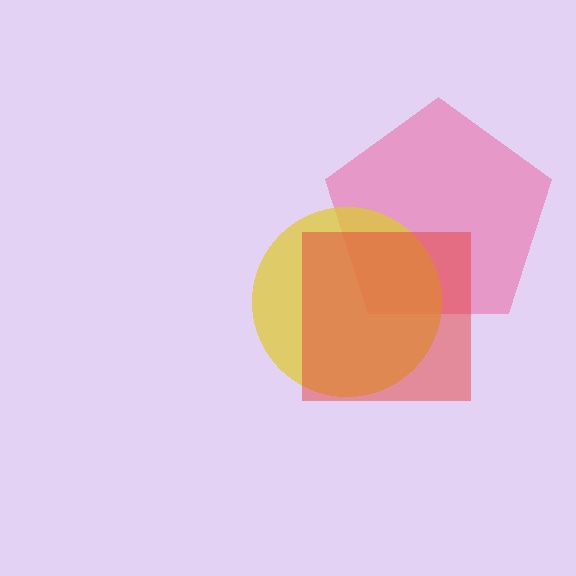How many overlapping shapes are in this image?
There are 3 overlapping shapes in the image.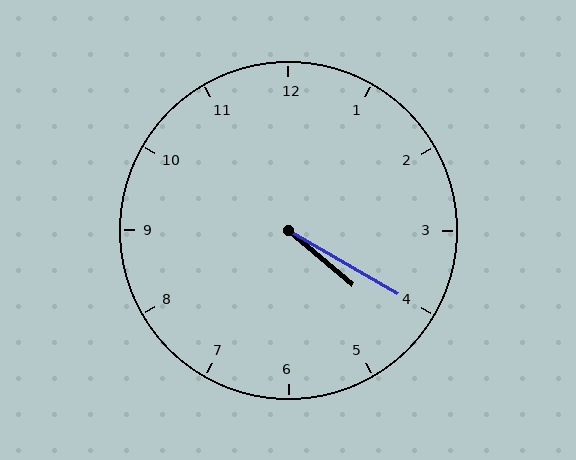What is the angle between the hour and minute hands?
Approximately 10 degrees.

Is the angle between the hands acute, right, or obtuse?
It is acute.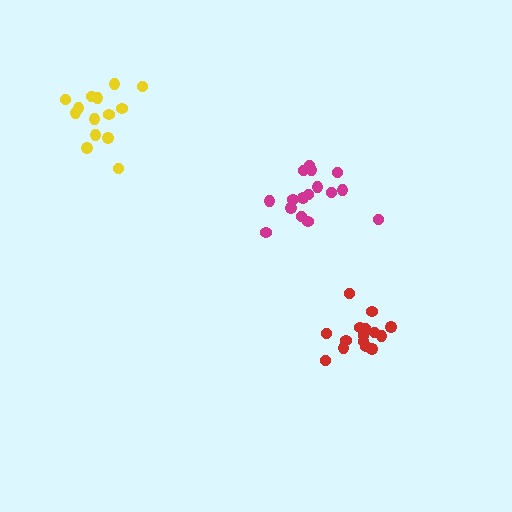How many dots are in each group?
Group 1: 16 dots, Group 2: 14 dots, Group 3: 15 dots (45 total).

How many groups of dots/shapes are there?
There are 3 groups.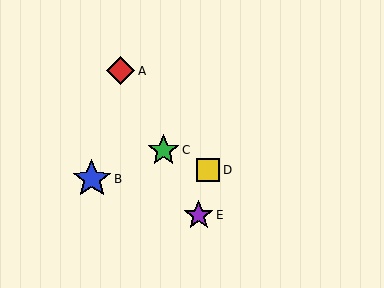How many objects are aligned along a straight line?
3 objects (A, C, E) are aligned along a straight line.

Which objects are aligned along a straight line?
Objects A, C, E are aligned along a straight line.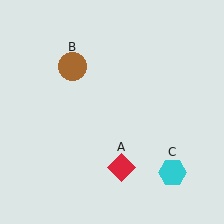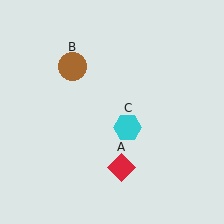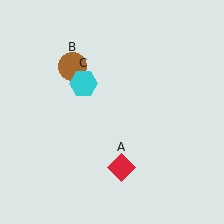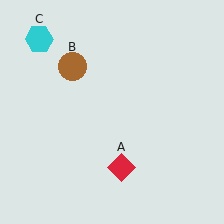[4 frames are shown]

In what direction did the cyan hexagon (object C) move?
The cyan hexagon (object C) moved up and to the left.